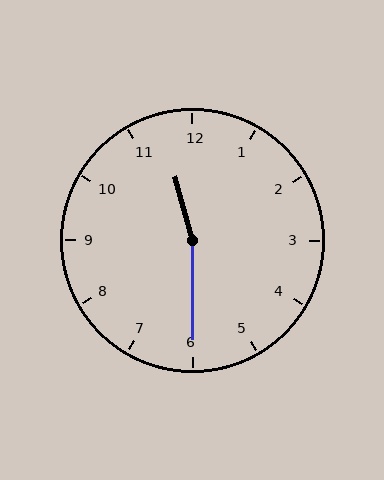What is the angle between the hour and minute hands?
Approximately 165 degrees.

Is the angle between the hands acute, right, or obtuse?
It is obtuse.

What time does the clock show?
11:30.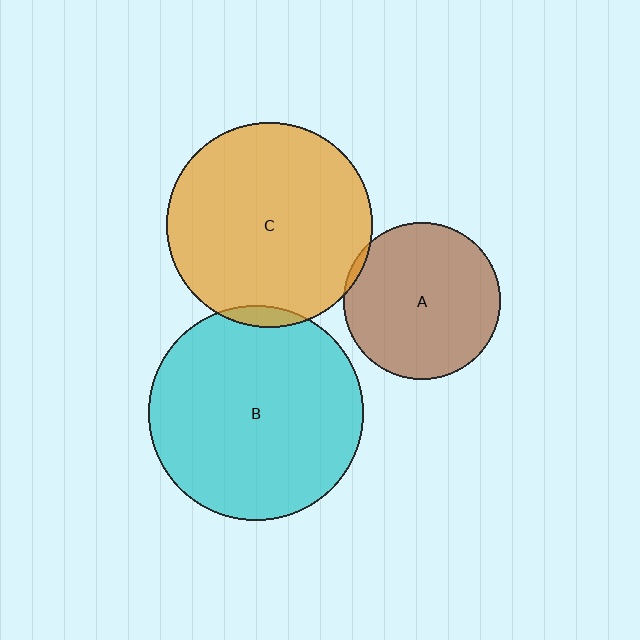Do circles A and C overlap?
Yes.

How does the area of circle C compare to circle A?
Approximately 1.7 times.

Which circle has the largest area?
Circle B (cyan).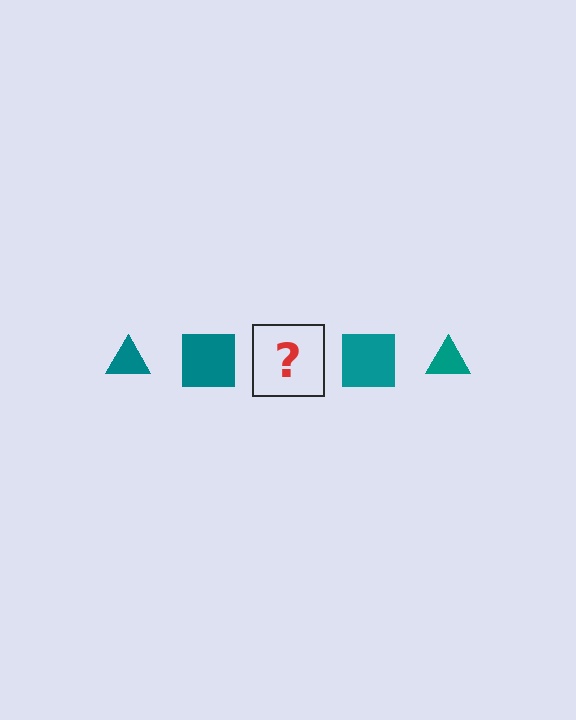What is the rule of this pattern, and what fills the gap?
The rule is that the pattern cycles through triangle, square shapes in teal. The gap should be filled with a teal triangle.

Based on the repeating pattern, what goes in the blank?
The blank should be a teal triangle.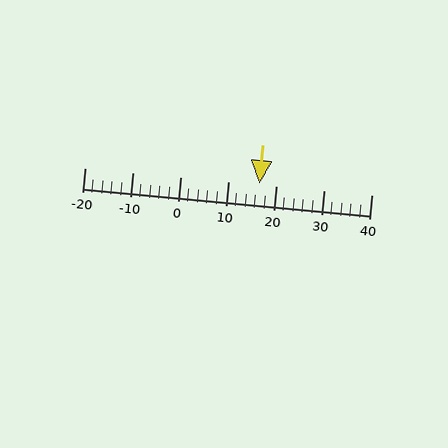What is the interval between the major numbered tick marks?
The major tick marks are spaced 10 units apart.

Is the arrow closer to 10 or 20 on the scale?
The arrow is closer to 20.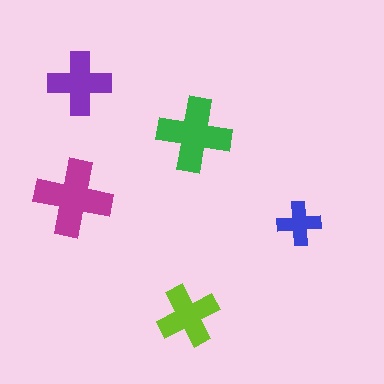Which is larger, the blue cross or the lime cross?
The lime one.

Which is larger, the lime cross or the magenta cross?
The magenta one.